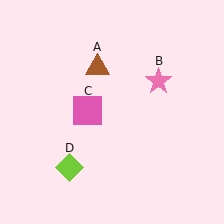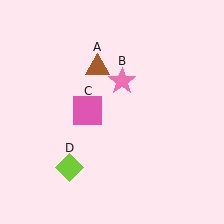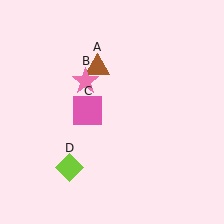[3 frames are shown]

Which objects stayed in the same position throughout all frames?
Brown triangle (object A) and pink square (object C) and lime diamond (object D) remained stationary.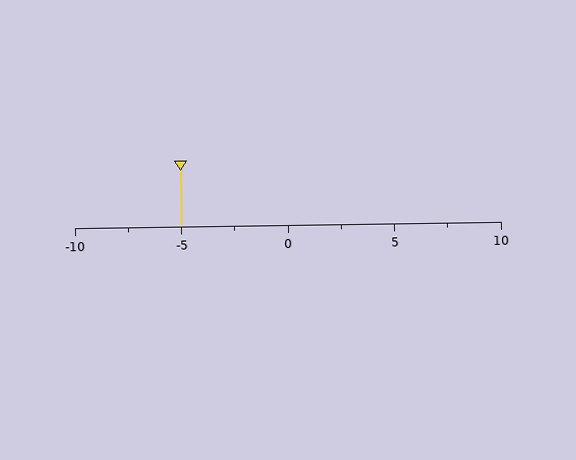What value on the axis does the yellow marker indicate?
The marker indicates approximately -5.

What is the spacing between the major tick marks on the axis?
The major ticks are spaced 5 apart.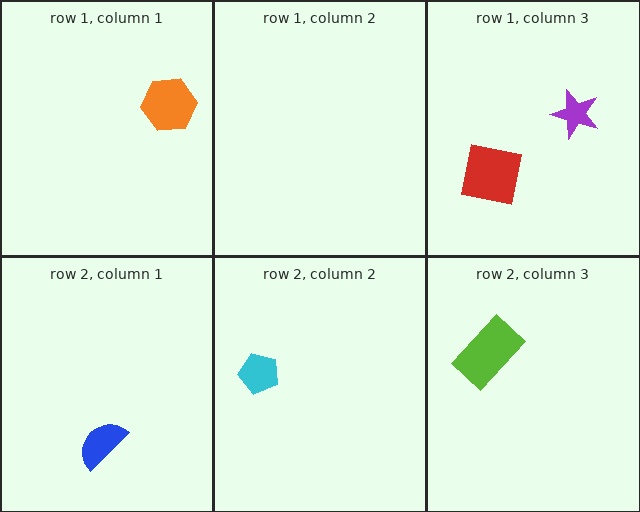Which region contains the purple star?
The row 1, column 3 region.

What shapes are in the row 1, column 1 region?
The orange hexagon.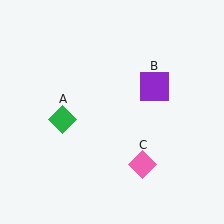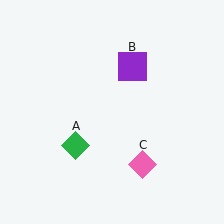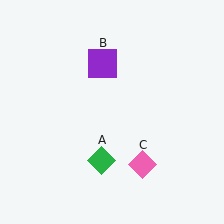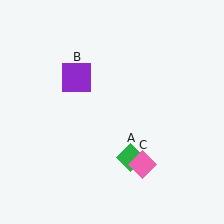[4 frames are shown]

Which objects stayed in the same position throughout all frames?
Pink diamond (object C) remained stationary.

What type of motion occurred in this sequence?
The green diamond (object A), purple square (object B) rotated counterclockwise around the center of the scene.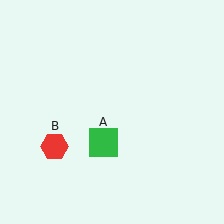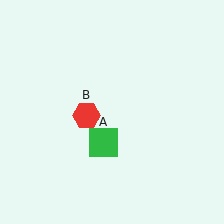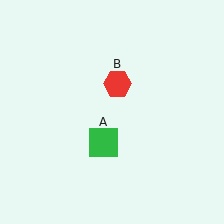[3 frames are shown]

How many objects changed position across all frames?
1 object changed position: red hexagon (object B).